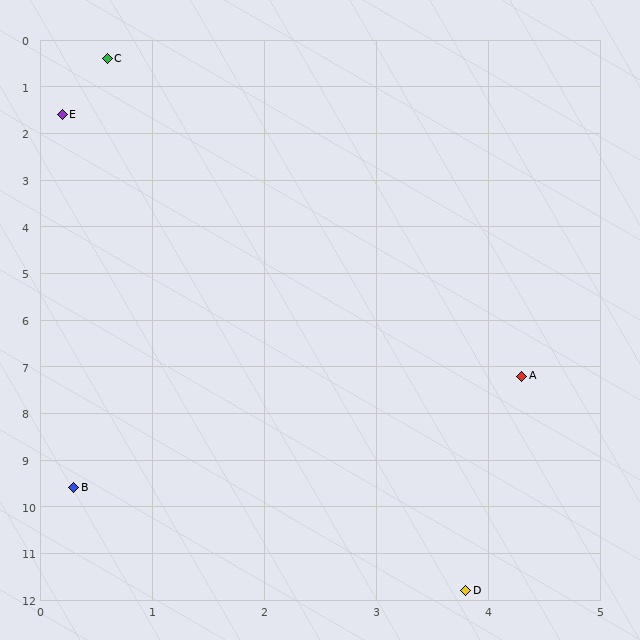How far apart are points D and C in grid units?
Points D and C are about 11.8 grid units apart.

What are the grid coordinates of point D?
Point D is at approximately (3.8, 11.8).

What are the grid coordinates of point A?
Point A is at approximately (4.3, 7.2).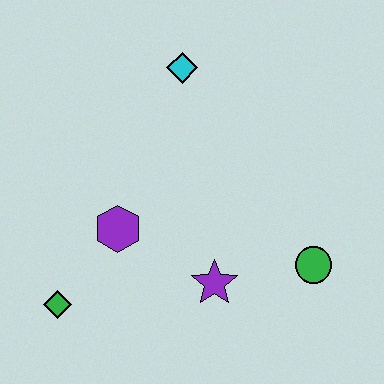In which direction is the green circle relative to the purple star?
The green circle is to the right of the purple star.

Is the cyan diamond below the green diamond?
No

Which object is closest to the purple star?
The green circle is closest to the purple star.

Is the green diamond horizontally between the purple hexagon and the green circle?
No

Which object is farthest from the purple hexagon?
The green circle is farthest from the purple hexagon.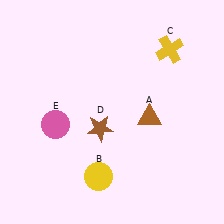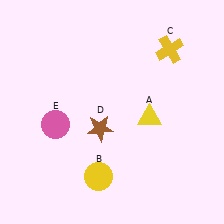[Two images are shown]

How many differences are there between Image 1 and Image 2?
There is 1 difference between the two images.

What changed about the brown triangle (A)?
In Image 1, A is brown. In Image 2, it changed to yellow.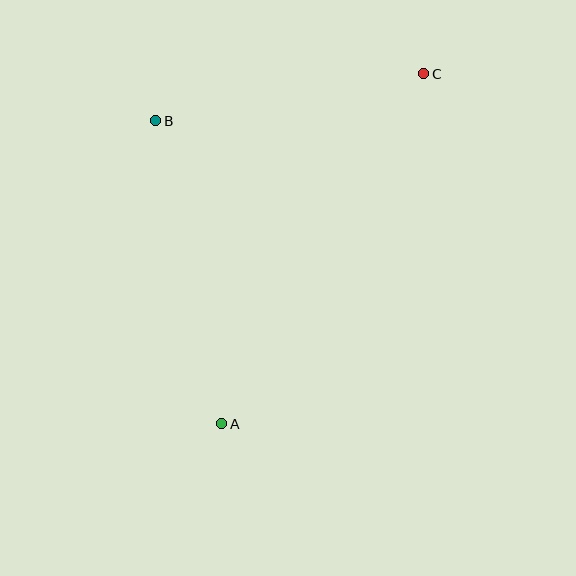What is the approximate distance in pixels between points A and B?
The distance between A and B is approximately 310 pixels.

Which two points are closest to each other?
Points B and C are closest to each other.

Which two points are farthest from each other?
Points A and C are farthest from each other.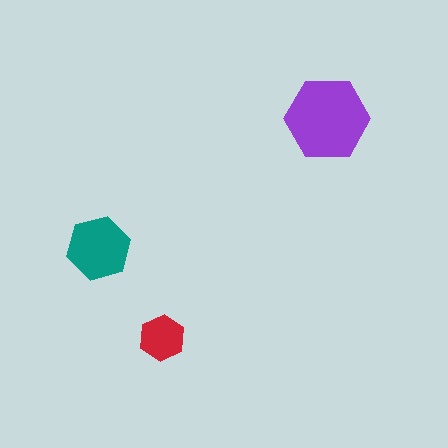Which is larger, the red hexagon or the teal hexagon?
The teal one.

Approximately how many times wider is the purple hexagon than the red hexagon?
About 2 times wider.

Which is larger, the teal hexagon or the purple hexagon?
The purple one.